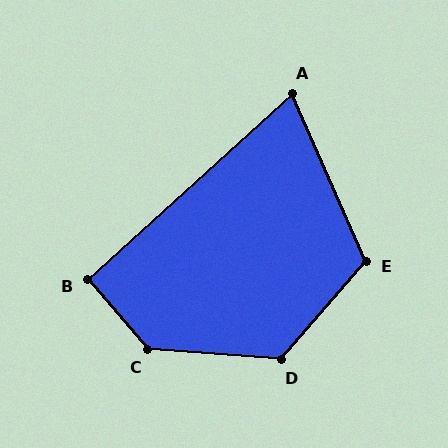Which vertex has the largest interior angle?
C, at approximately 134 degrees.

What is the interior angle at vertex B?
Approximately 92 degrees (approximately right).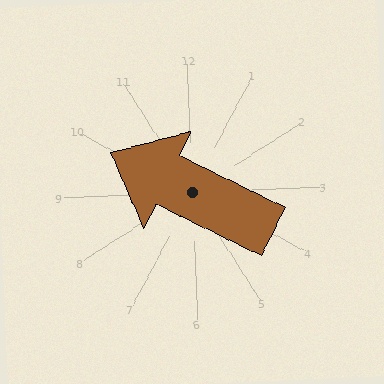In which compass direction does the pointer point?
Northwest.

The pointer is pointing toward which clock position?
Roughly 10 o'clock.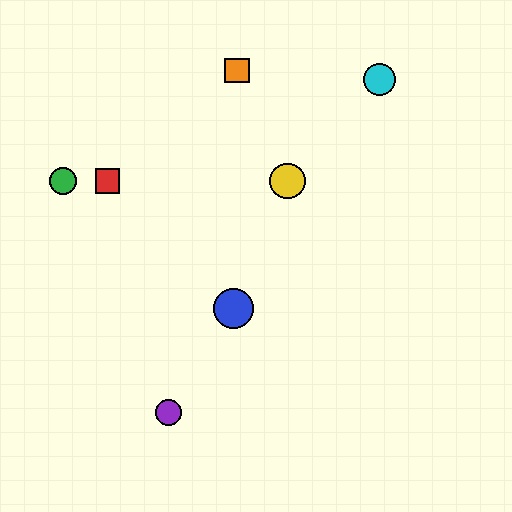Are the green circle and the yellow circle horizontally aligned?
Yes, both are at y≈181.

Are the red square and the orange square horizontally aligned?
No, the red square is at y≈181 and the orange square is at y≈70.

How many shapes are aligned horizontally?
3 shapes (the red square, the green circle, the yellow circle) are aligned horizontally.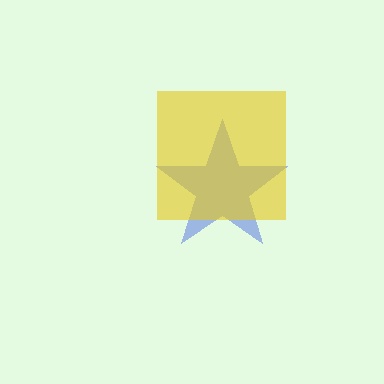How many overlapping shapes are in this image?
There are 2 overlapping shapes in the image.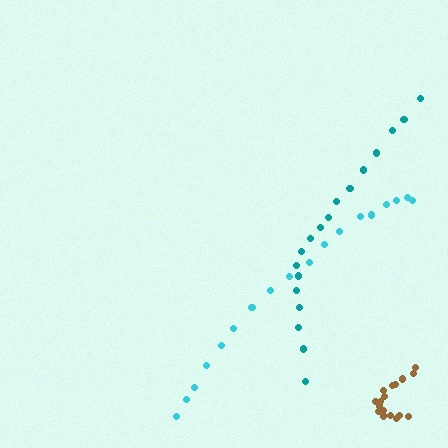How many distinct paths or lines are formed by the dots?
There are 3 distinct paths.